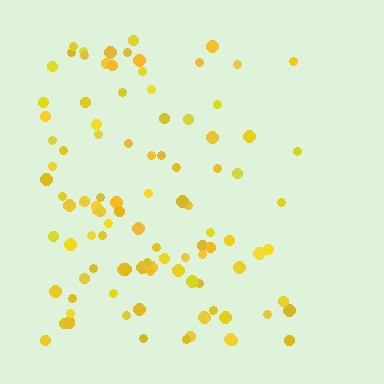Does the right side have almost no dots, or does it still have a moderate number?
Still a moderate number, just noticeably fewer than the left.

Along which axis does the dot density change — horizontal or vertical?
Horizontal.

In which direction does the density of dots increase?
From right to left, with the left side densest.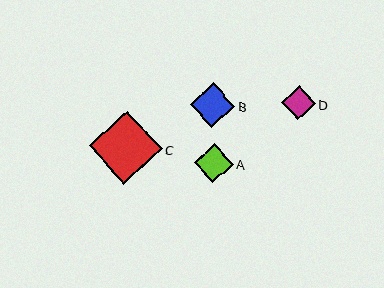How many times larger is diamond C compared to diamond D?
Diamond C is approximately 2.1 times the size of diamond D.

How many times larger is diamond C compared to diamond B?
Diamond C is approximately 1.6 times the size of diamond B.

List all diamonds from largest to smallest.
From largest to smallest: C, B, A, D.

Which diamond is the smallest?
Diamond D is the smallest with a size of approximately 34 pixels.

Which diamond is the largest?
Diamond C is the largest with a size of approximately 73 pixels.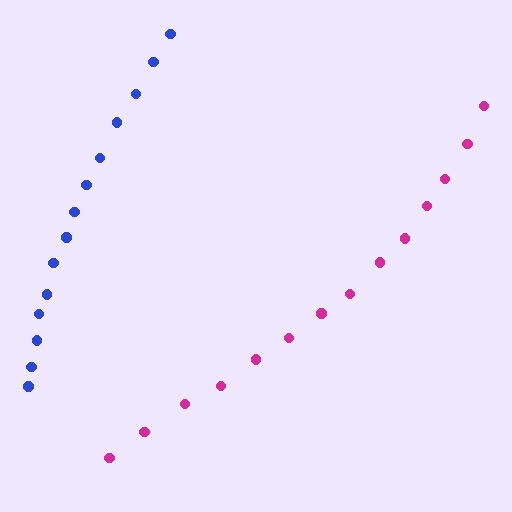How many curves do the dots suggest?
There are 2 distinct paths.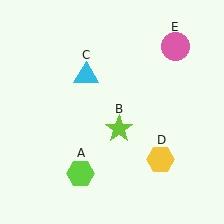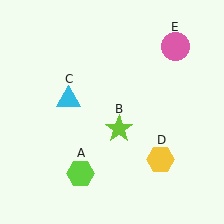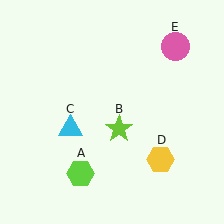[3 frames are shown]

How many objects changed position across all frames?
1 object changed position: cyan triangle (object C).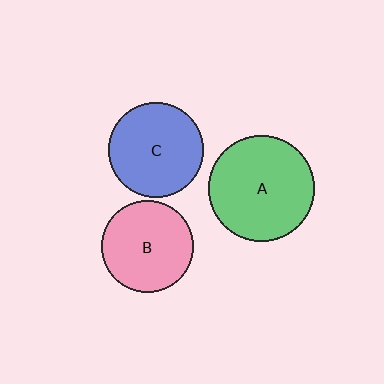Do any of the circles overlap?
No, none of the circles overlap.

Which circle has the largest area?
Circle A (green).